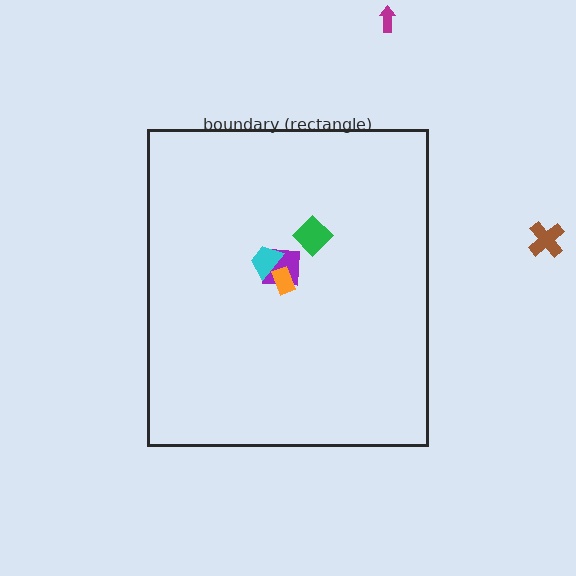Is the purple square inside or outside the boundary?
Inside.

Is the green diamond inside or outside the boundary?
Inside.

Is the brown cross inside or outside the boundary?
Outside.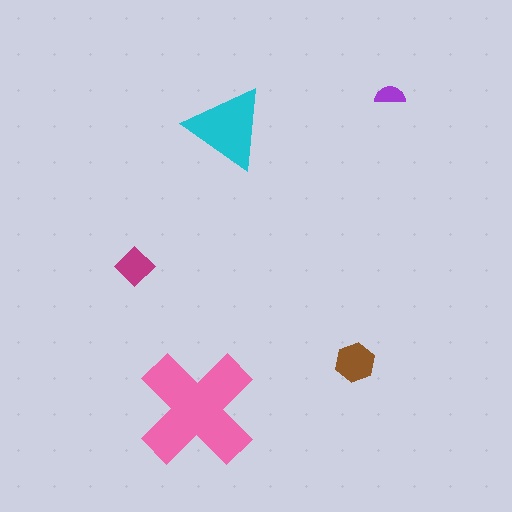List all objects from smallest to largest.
The purple semicircle, the magenta diamond, the brown hexagon, the cyan triangle, the pink cross.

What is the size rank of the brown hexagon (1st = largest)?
3rd.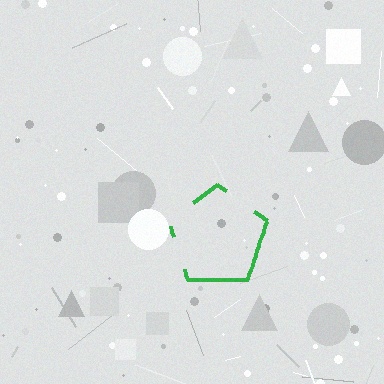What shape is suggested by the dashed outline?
The dashed outline suggests a pentagon.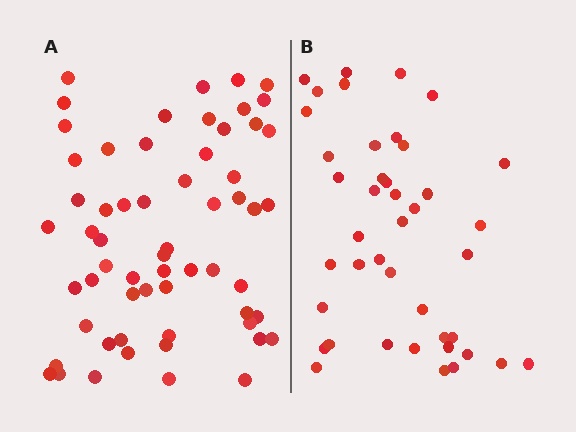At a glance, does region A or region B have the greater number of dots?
Region A (the left region) has more dots.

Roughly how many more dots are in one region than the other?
Region A has approximately 20 more dots than region B.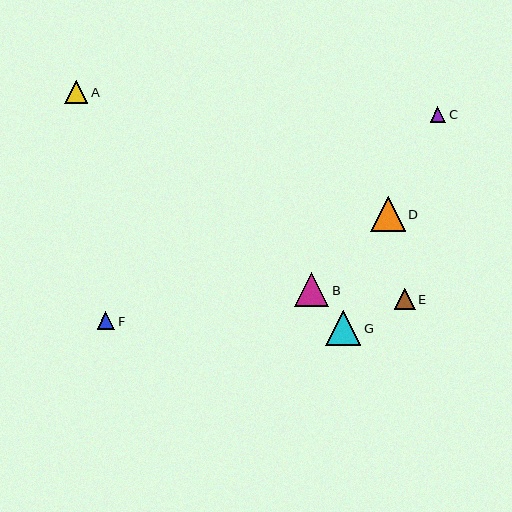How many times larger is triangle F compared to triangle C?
Triangle F is approximately 1.2 times the size of triangle C.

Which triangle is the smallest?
Triangle C is the smallest with a size of approximately 15 pixels.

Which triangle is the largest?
Triangle G is the largest with a size of approximately 35 pixels.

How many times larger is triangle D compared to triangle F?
Triangle D is approximately 1.9 times the size of triangle F.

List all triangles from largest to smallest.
From largest to smallest: G, D, B, A, E, F, C.